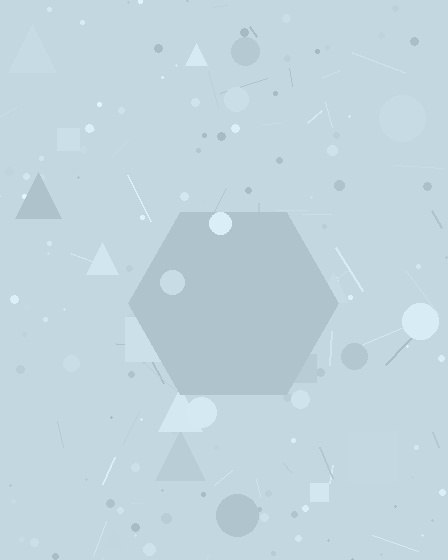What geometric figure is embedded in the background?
A hexagon is embedded in the background.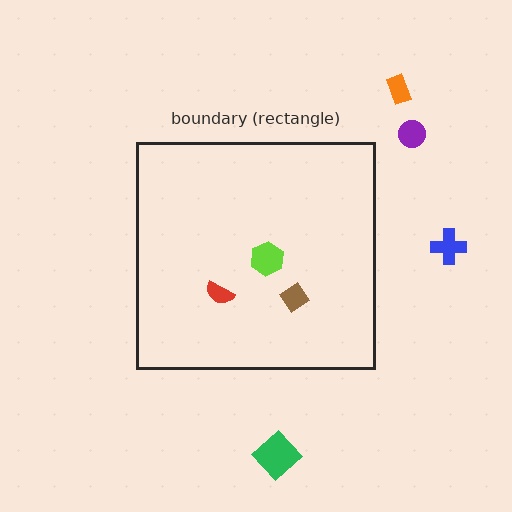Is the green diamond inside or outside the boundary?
Outside.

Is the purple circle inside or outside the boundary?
Outside.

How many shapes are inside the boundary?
3 inside, 4 outside.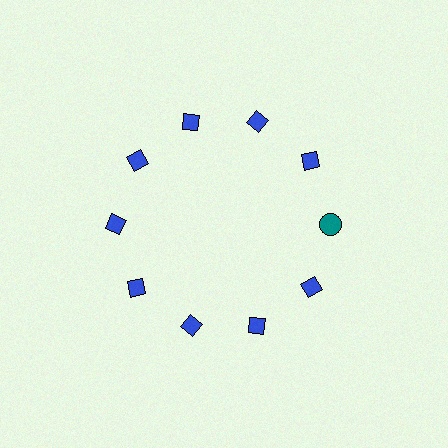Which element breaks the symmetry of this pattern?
The teal circle at roughly the 3 o'clock position breaks the symmetry. All other shapes are blue diamonds.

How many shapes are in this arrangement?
There are 10 shapes arranged in a ring pattern.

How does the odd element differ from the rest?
It differs in both color (teal instead of blue) and shape (circle instead of diamond).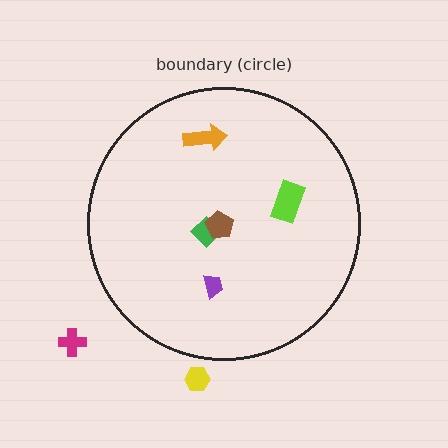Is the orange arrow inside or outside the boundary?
Inside.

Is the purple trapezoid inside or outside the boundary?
Inside.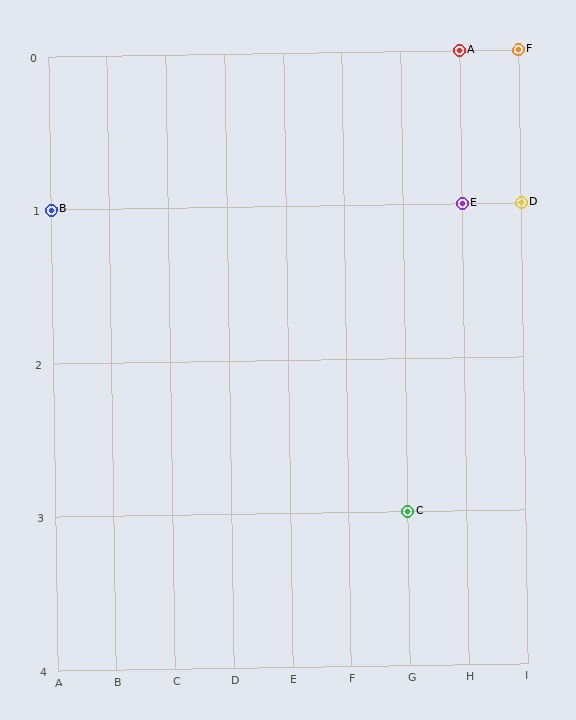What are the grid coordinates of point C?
Point C is at grid coordinates (G, 3).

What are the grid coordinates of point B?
Point B is at grid coordinates (A, 1).